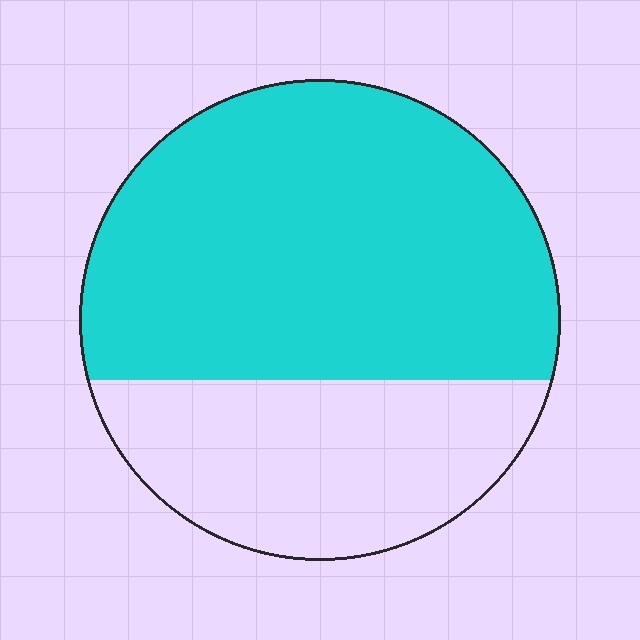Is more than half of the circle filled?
Yes.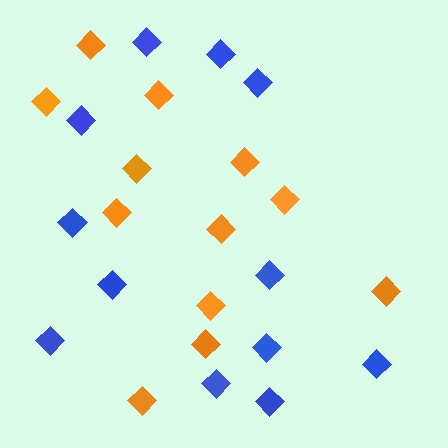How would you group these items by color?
There are 2 groups: one group of orange diamonds (12) and one group of blue diamonds (12).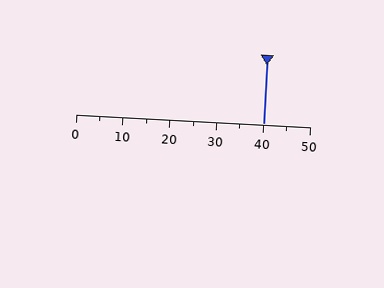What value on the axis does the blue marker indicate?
The marker indicates approximately 40.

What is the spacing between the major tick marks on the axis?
The major ticks are spaced 10 apart.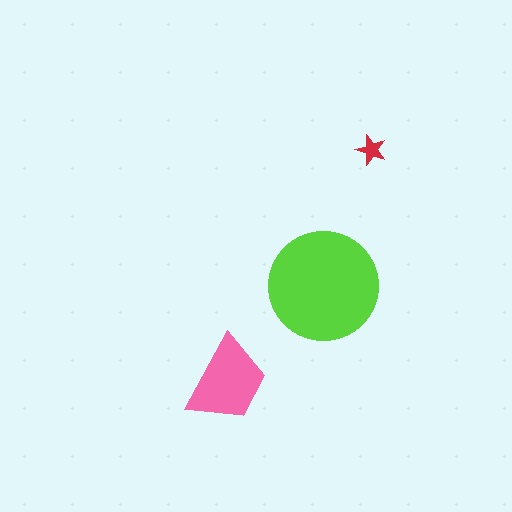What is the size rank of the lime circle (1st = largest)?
1st.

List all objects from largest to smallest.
The lime circle, the pink trapezoid, the red star.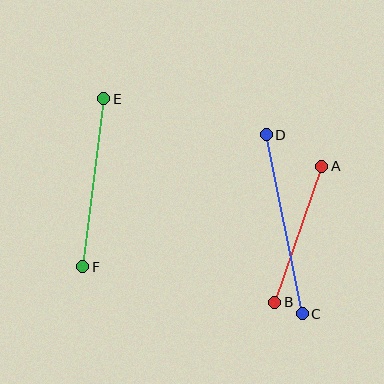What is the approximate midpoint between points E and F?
The midpoint is at approximately (93, 183) pixels.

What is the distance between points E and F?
The distance is approximately 169 pixels.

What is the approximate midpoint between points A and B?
The midpoint is at approximately (298, 234) pixels.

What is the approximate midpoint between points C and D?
The midpoint is at approximately (284, 224) pixels.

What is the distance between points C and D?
The distance is approximately 183 pixels.